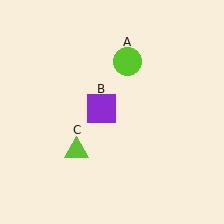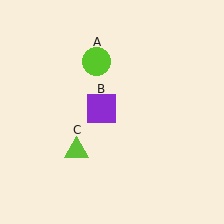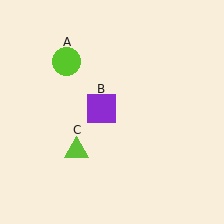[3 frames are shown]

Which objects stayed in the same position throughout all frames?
Purple square (object B) and lime triangle (object C) remained stationary.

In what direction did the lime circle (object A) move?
The lime circle (object A) moved left.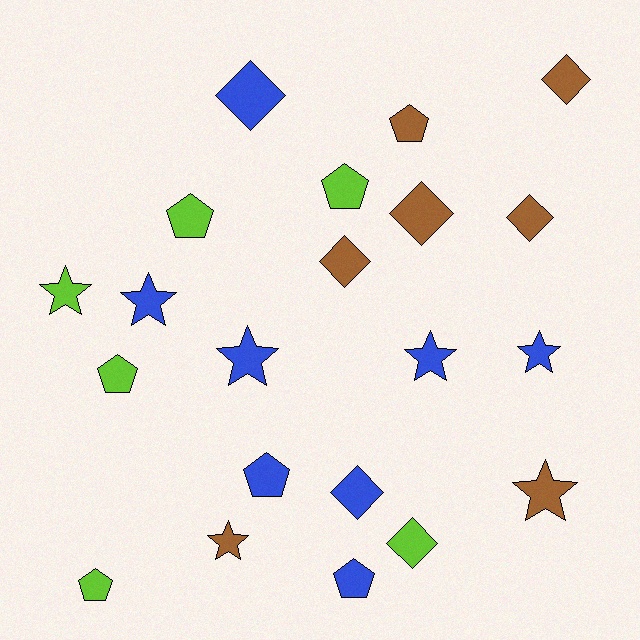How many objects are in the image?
There are 21 objects.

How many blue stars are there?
There are 4 blue stars.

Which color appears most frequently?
Blue, with 8 objects.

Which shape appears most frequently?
Diamond, with 7 objects.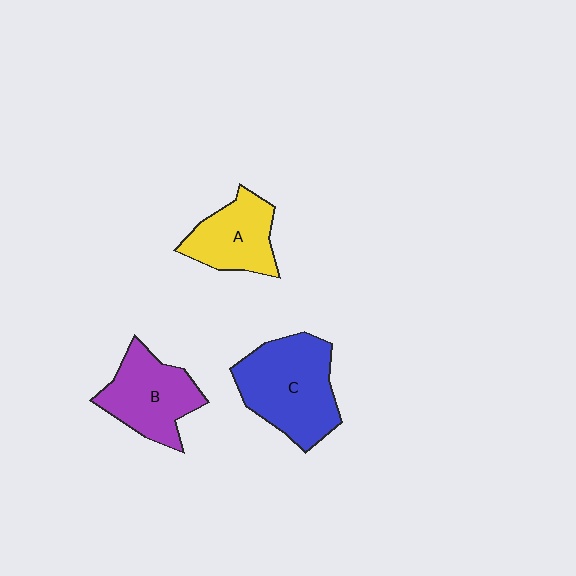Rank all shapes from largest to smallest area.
From largest to smallest: C (blue), B (purple), A (yellow).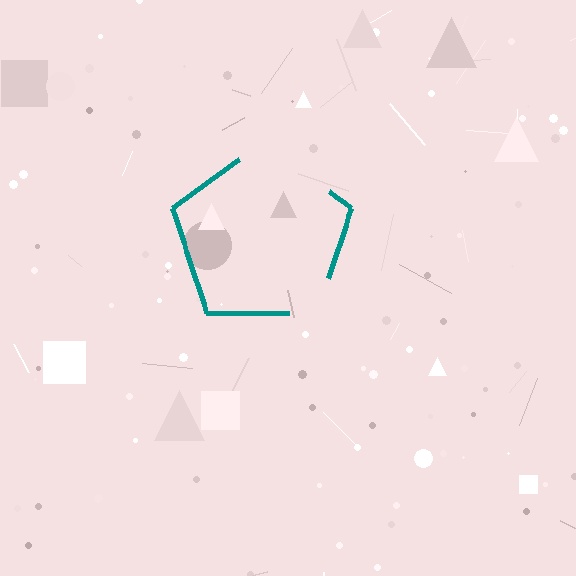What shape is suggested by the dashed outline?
The dashed outline suggests a pentagon.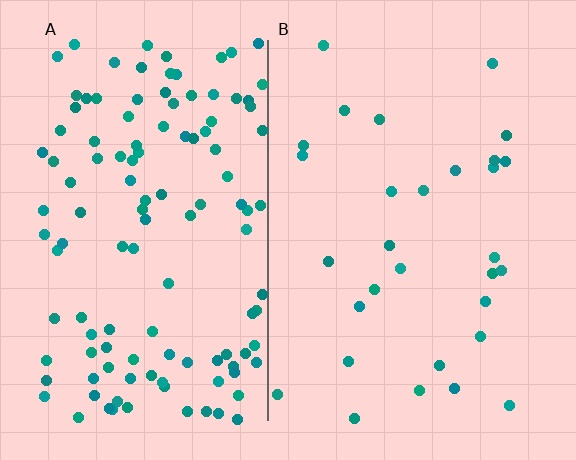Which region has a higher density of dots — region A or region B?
A (the left).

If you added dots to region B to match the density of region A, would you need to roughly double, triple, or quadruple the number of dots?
Approximately quadruple.